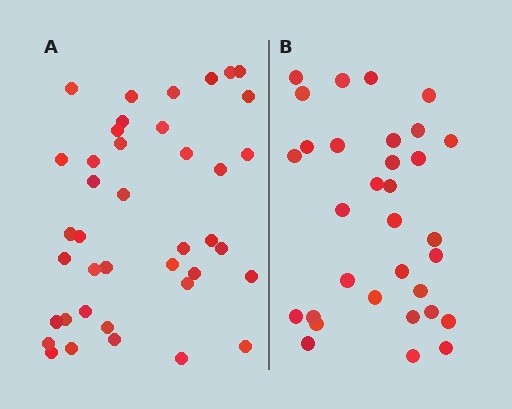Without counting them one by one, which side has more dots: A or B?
Region A (the left region) has more dots.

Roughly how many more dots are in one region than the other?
Region A has roughly 8 or so more dots than region B.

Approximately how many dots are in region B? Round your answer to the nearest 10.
About 30 dots. (The exact count is 32, which rounds to 30.)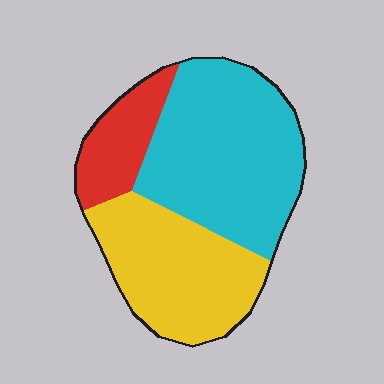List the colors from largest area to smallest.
From largest to smallest: cyan, yellow, red.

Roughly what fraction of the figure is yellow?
Yellow covers about 35% of the figure.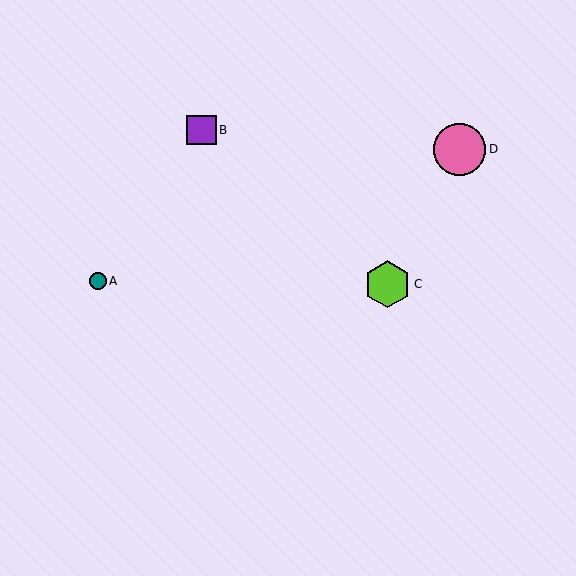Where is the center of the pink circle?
The center of the pink circle is at (460, 149).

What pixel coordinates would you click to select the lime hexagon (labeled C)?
Click at (388, 284) to select the lime hexagon C.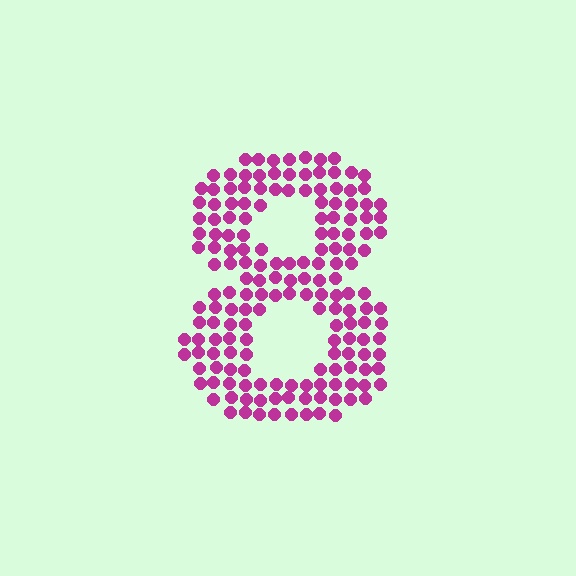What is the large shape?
The large shape is the digit 8.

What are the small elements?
The small elements are circles.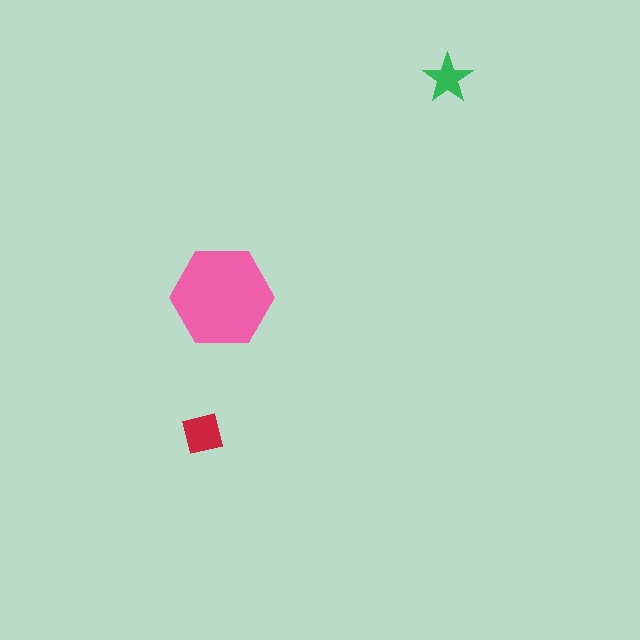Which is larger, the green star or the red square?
The red square.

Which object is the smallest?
The green star.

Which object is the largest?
The pink hexagon.